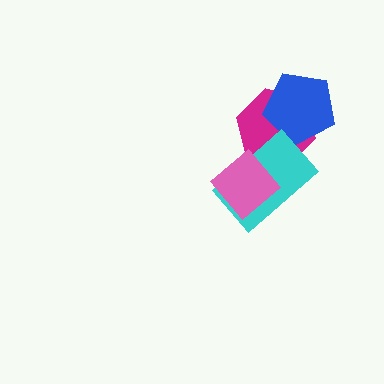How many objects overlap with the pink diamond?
2 objects overlap with the pink diamond.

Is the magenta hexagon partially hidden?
Yes, it is partially covered by another shape.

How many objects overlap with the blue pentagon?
1 object overlaps with the blue pentagon.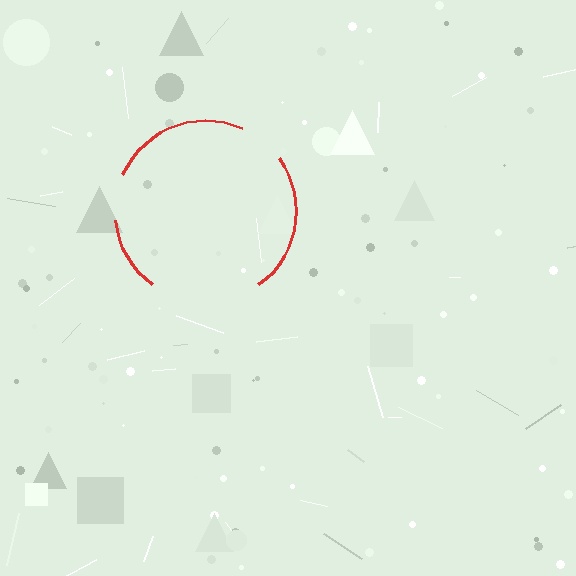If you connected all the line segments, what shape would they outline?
They would outline a circle.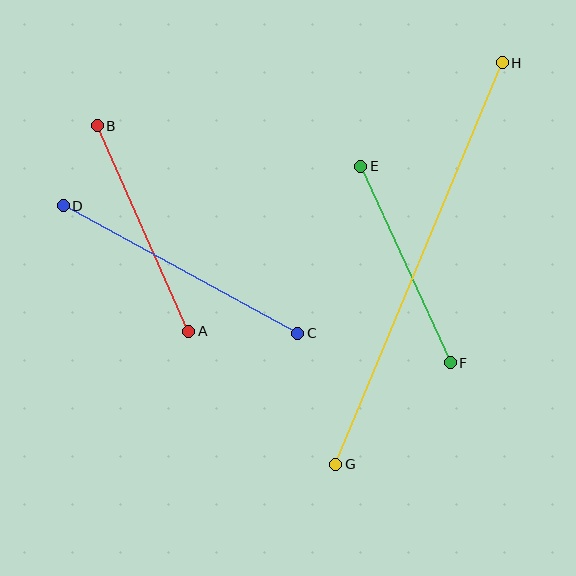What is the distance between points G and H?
The distance is approximately 434 pixels.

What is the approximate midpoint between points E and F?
The midpoint is at approximately (406, 265) pixels.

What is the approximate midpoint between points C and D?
The midpoint is at approximately (180, 269) pixels.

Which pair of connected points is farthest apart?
Points G and H are farthest apart.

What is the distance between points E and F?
The distance is approximately 216 pixels.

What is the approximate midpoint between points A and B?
The midpoint is at approximately (143, 229) pixels.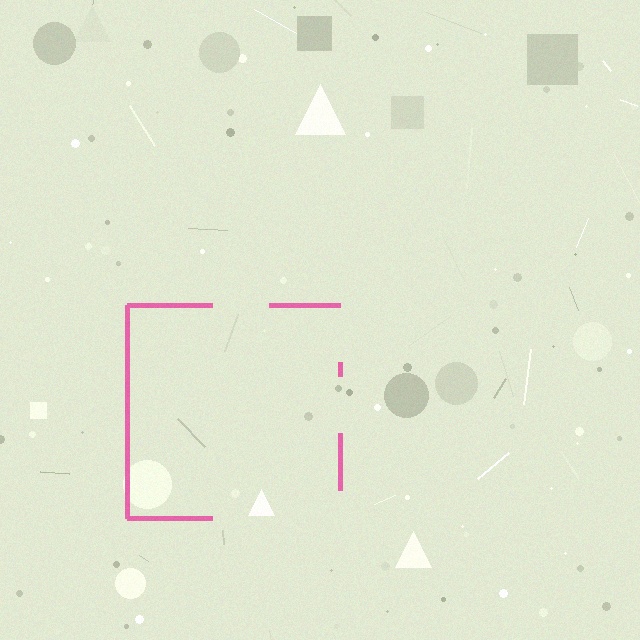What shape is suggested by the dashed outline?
The dashed outline suggests a square.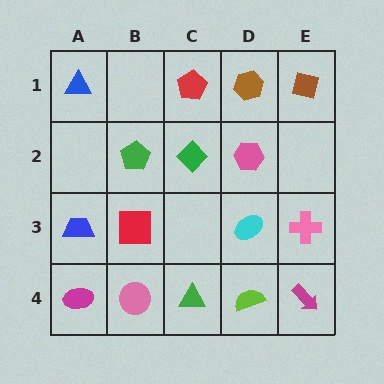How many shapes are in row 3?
4 shapes.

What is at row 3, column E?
A pink cross.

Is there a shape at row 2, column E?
No, that cell is empty.